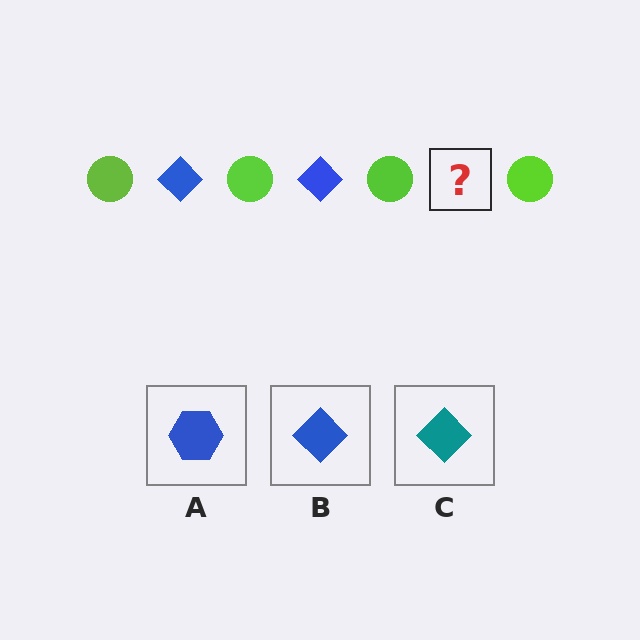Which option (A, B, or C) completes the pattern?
B.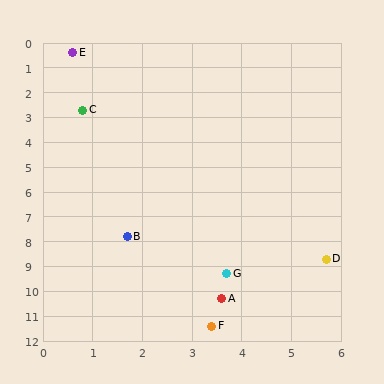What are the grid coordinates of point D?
Point D is at approximately (5.7, 8.7).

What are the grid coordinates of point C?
Point C is at approximately (0.8, 2.7).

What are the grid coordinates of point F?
Point F is at approximately (3.4, 11.4).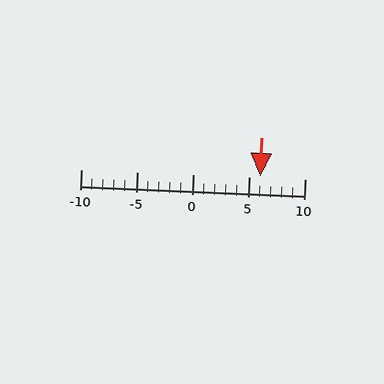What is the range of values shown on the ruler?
The ruler shows values from -10 to 10.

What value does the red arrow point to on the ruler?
The red arrow points to approximately 6.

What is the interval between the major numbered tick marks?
The major tick marks are spaced 5 units apart.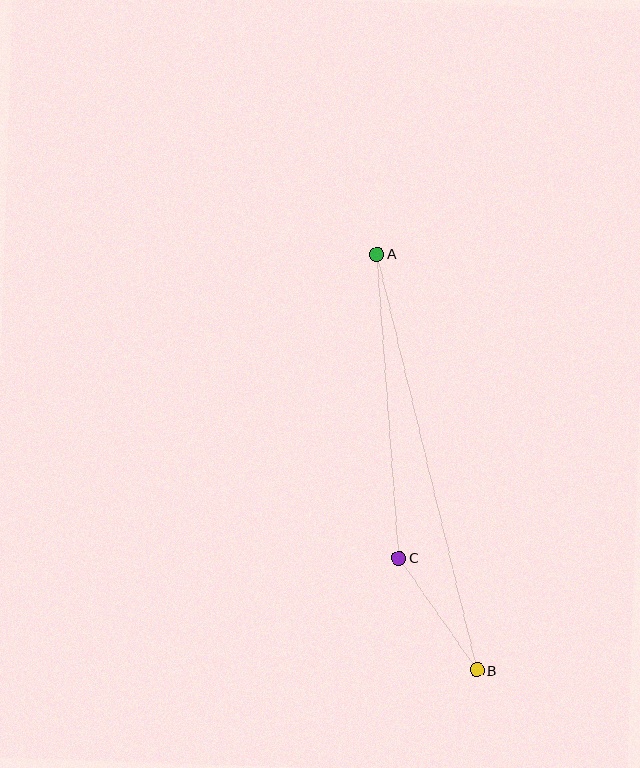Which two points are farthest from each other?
Points A and B are farthest from each other.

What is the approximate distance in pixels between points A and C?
The distance between A and C is approximately 305 pixels.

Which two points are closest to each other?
Points B and C are closest to each other.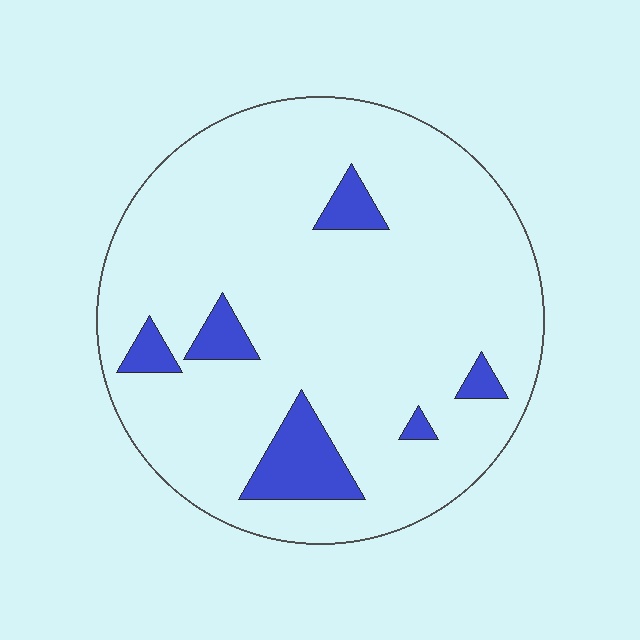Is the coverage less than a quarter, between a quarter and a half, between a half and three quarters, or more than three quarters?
Less than a quarter.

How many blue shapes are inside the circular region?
6.